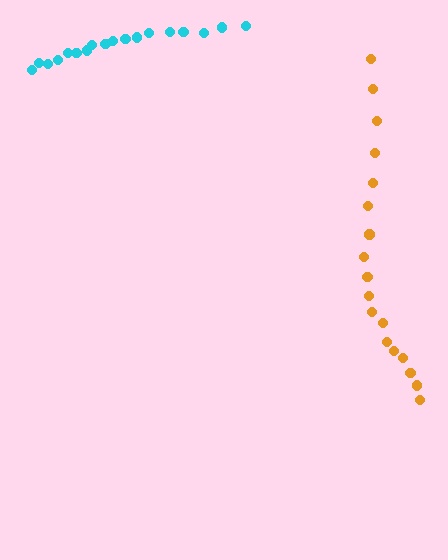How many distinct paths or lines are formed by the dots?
There are 2 distinct paths.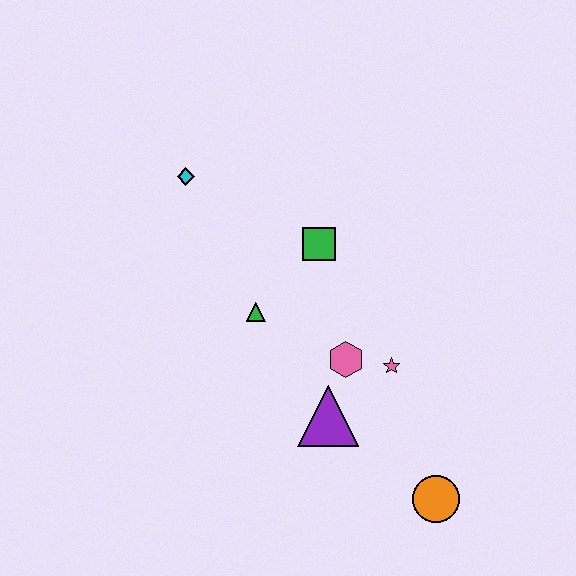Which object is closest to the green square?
The green triangle is closest to the green square.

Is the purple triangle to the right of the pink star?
No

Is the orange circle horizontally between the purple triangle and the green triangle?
No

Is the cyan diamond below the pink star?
No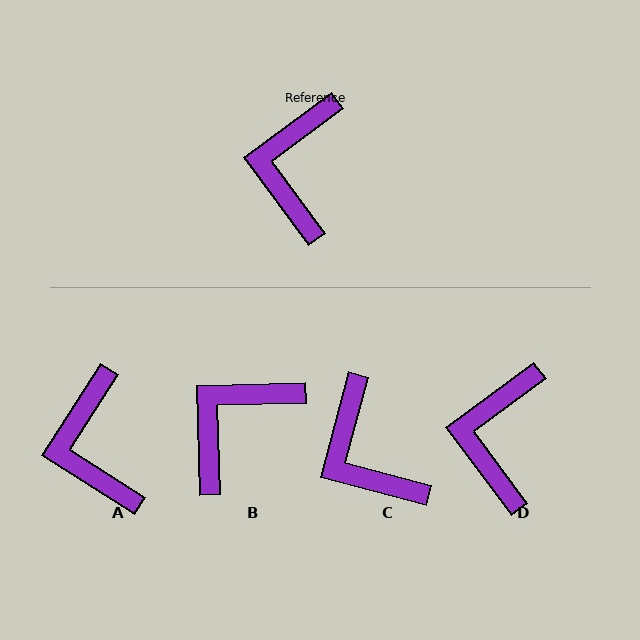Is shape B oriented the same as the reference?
No, it is off by about 35 degrees.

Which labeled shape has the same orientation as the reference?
D.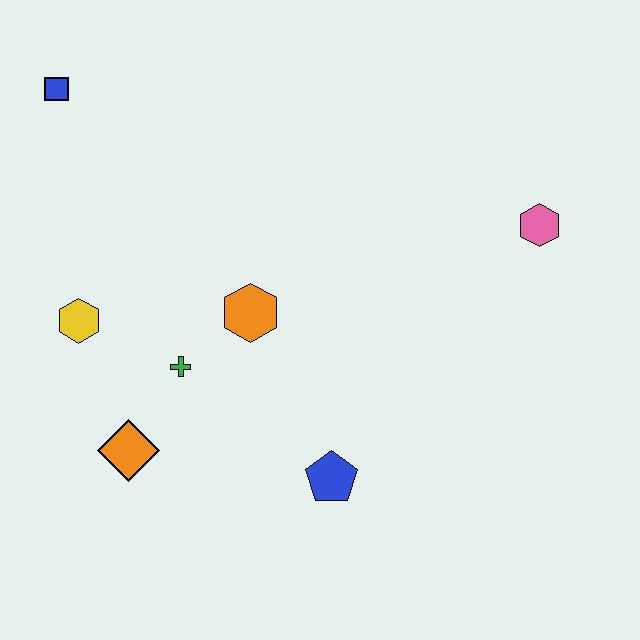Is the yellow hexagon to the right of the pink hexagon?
No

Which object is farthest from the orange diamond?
The pink hexagon is farthest from the orange diamond.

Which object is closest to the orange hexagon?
The green cross is closest to the orange hexagon.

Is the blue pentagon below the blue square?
Yes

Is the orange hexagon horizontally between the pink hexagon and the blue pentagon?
No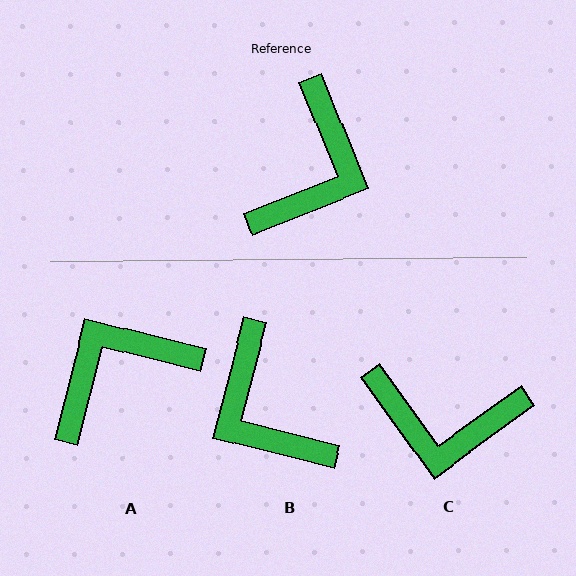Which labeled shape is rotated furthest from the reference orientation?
A, about 144 degrees away.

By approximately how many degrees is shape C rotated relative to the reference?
Approximately 76 degrees clockwise.